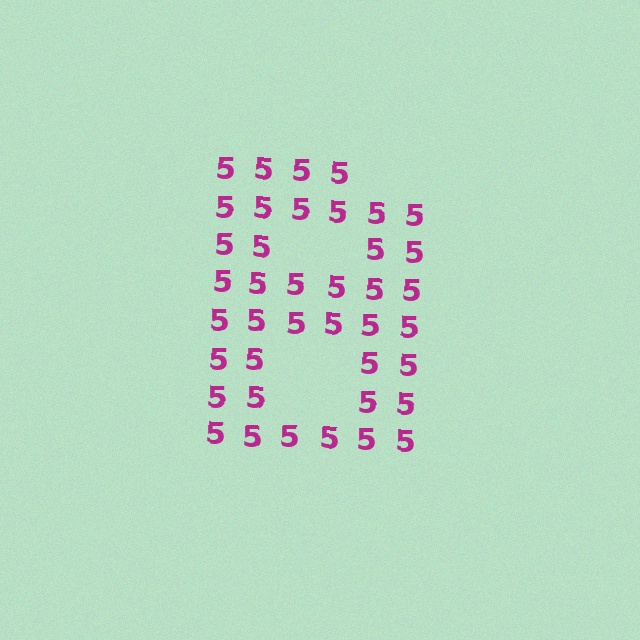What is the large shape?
The large shape is the letter B.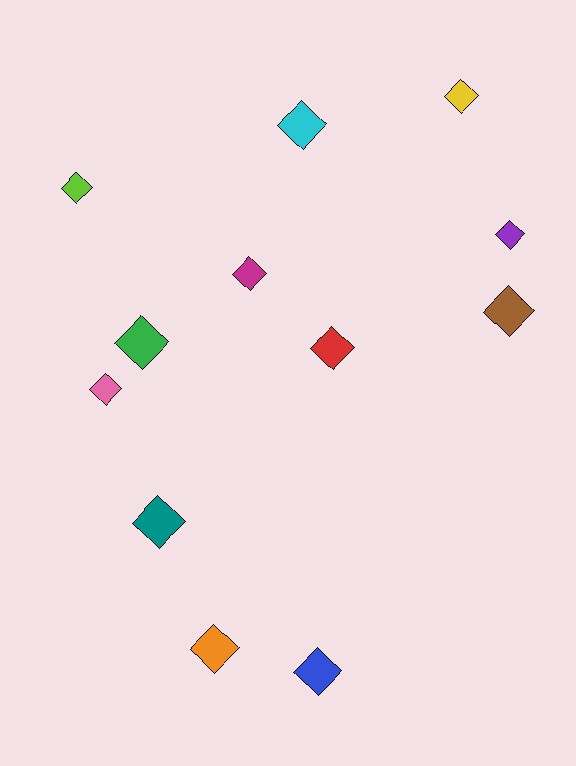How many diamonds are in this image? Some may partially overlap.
There are 12 diamonds.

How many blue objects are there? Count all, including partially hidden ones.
There is 1 blue object.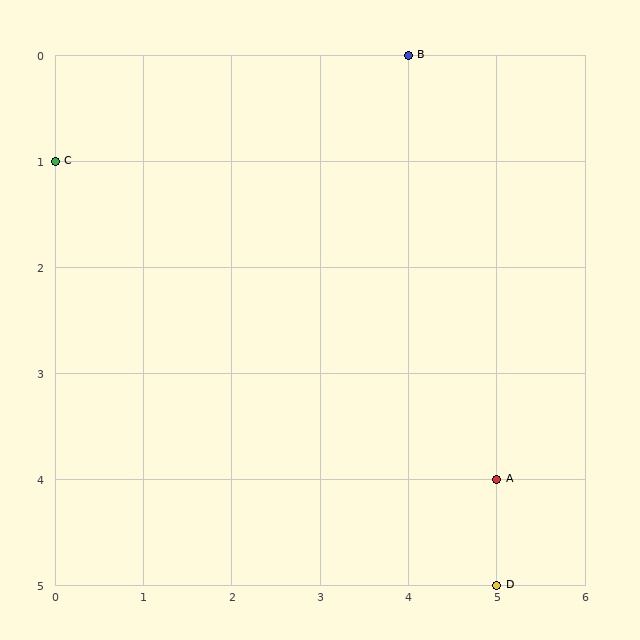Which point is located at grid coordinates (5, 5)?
Point D is at (5, 5).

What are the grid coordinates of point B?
Point B is at grid coordinates (4, 0).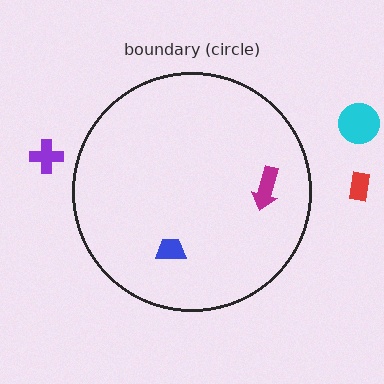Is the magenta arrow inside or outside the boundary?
Inside.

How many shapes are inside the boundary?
2 inside, 3 outside.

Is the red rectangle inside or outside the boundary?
Outside.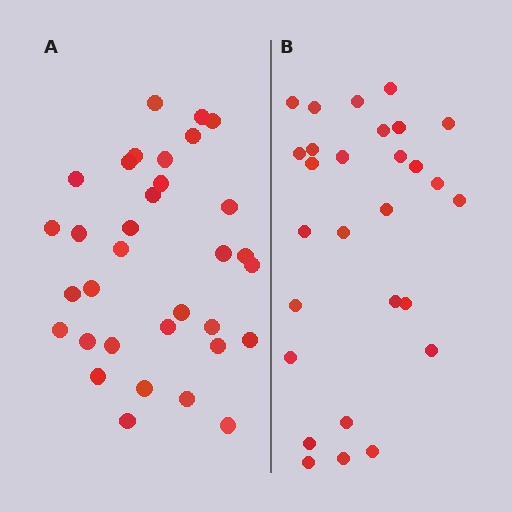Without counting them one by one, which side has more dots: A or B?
Region A (the left region) has more dots.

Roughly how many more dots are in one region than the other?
Region A has about 5 more dots than region B.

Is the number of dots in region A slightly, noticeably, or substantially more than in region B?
Region A has only slightly more — the two regions are fairly close. The ratio is roughly 1.2 to 1.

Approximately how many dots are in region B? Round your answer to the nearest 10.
About 30 dots. (The exact count is 28, which rounds to 30.)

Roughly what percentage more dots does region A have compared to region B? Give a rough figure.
About 20% more.